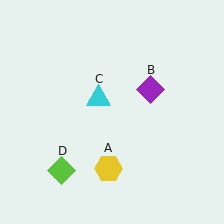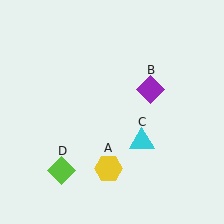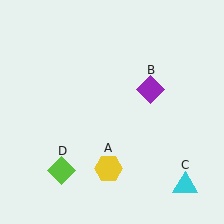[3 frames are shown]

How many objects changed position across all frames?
1 object changed position: cyan triangle (object C).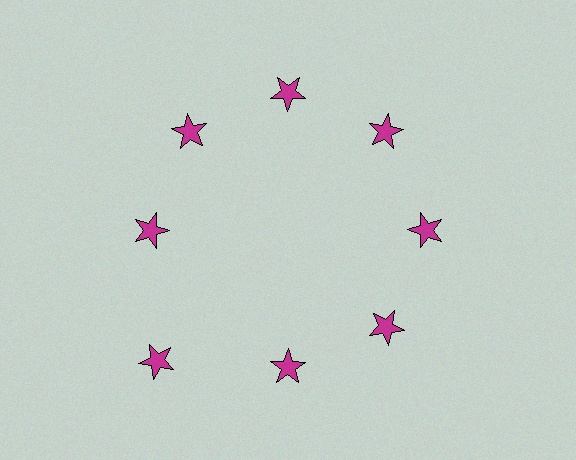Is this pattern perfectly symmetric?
No. The 8 magenta stars are arranged in a ring, but one element near the 8 o'clock position is pushed outward from the center, breaking the 8-fold rotational symmetry.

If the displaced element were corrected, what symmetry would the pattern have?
It would have 8-fold rotational symmetry — the pattern would map onto itself every 45 degrees.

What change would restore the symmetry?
The symmetry would be restored by moving it inward, back onto the ring so that all 8 stars sit at equal angles and equal distance from the center.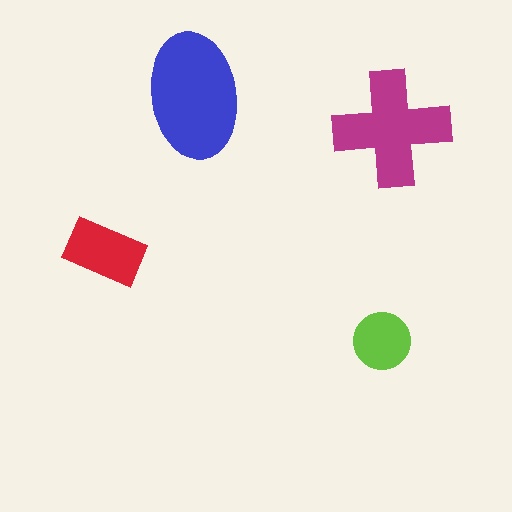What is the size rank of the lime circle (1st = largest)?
4th.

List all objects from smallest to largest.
The lime circle, the red rectangle, the magenta cross, the blue ellipse.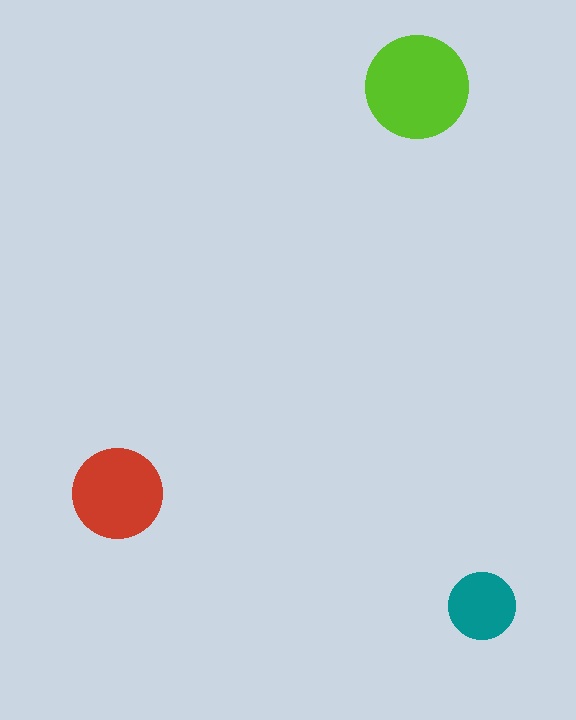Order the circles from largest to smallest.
the lime one, the red one, the teal one.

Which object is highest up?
The lime circle is topmost.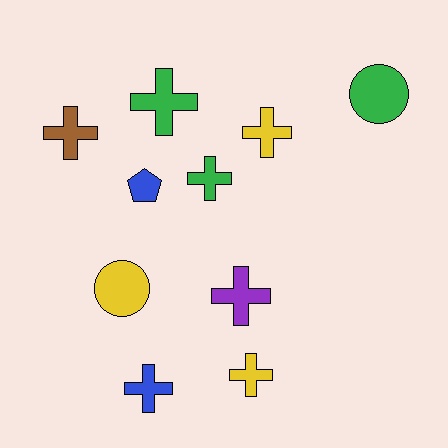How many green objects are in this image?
There are 3 green objects.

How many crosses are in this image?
There are 7 crosses.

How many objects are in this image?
There are 10 objects.